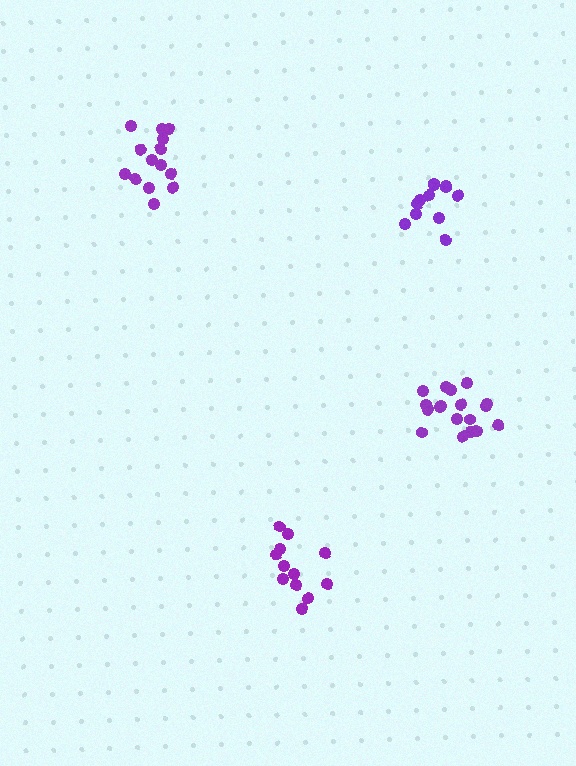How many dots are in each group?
Group 1: 18 dots, Group 2: 12 dots, Group 3: 14 dots, Group 4: 12 dots (56 total).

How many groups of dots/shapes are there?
There are 4 groups.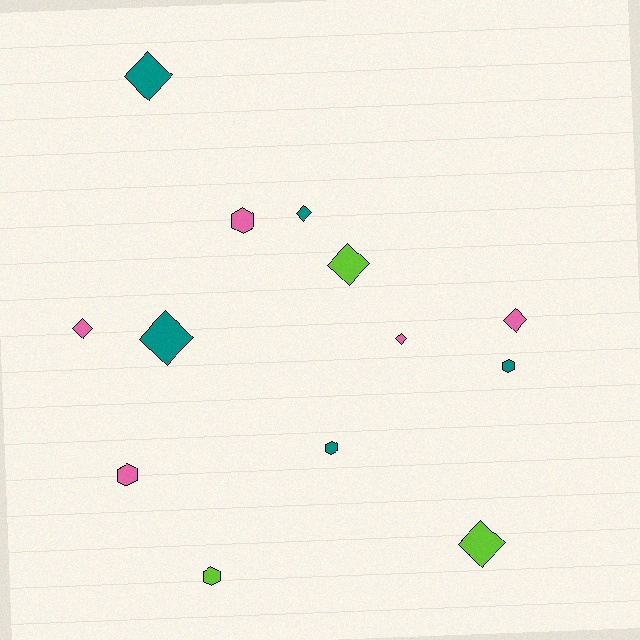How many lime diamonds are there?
There are 2 lime diamonds.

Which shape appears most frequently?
Diamond, with 8 objects.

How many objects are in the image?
There are 13 objects.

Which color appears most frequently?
Pink, with 5 objects.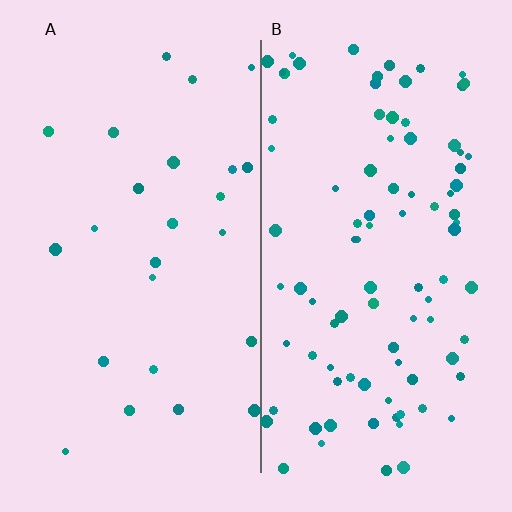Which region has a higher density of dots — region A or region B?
B (the right).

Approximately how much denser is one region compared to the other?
Approximately 3.7× — region B over region A.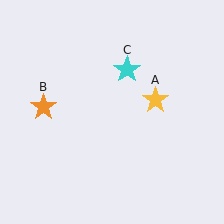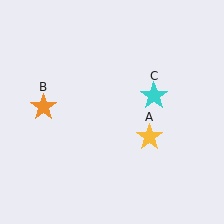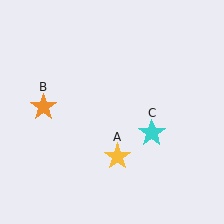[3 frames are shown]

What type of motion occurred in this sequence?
The yellow star (object A), cyan star (object C) rotated clockwise around the center of the scene.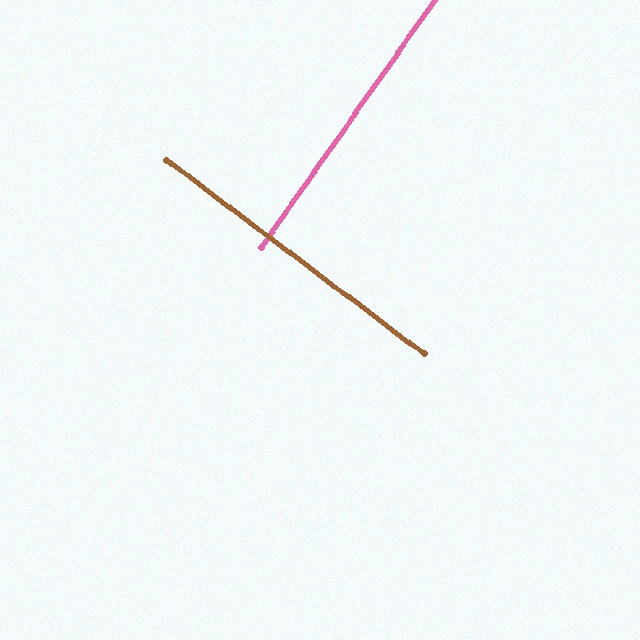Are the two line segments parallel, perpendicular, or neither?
Perpendicular — they meet at approximately 88°.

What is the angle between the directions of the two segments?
Approximately 88 degrees.